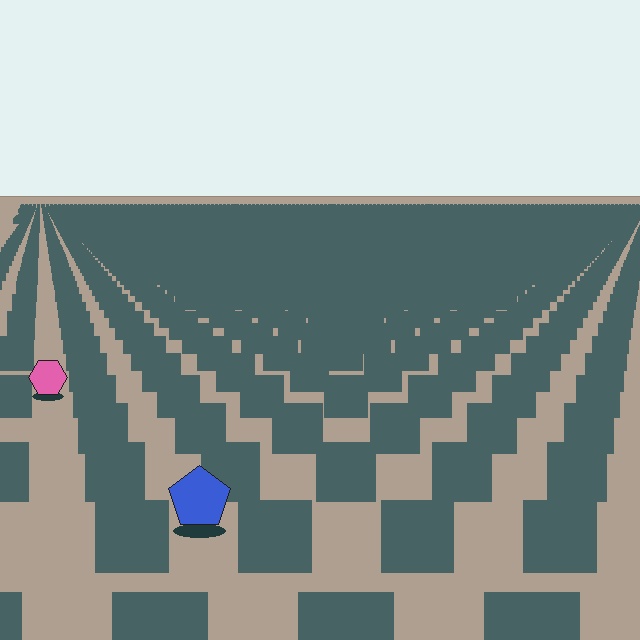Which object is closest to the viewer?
The blue pentagon is closest. The texture marks near it are larger and more spread out.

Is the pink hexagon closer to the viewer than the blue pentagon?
No. The blue pentagon is closer — you can tell from the texture gradient: the ground texture is coarser near it.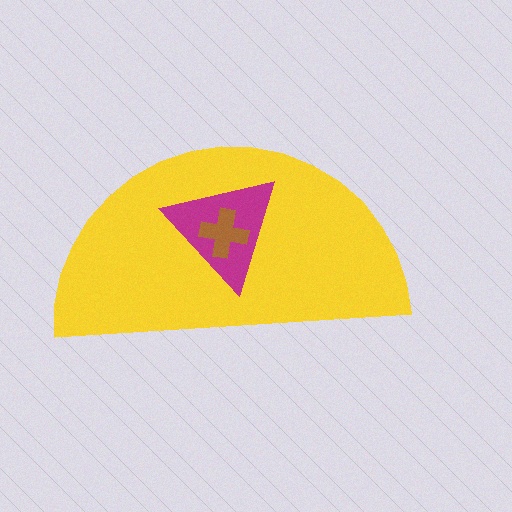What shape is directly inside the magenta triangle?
The brown cross.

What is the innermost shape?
The brown cross.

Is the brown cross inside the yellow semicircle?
Yes.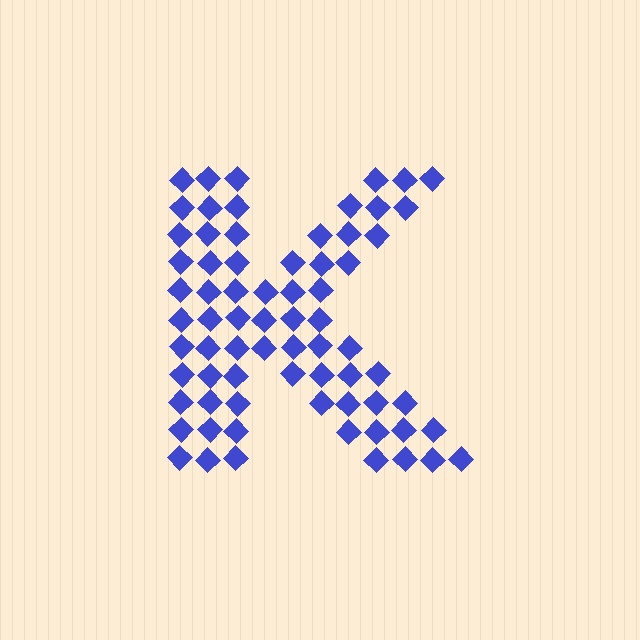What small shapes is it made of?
It is made of small diamonds.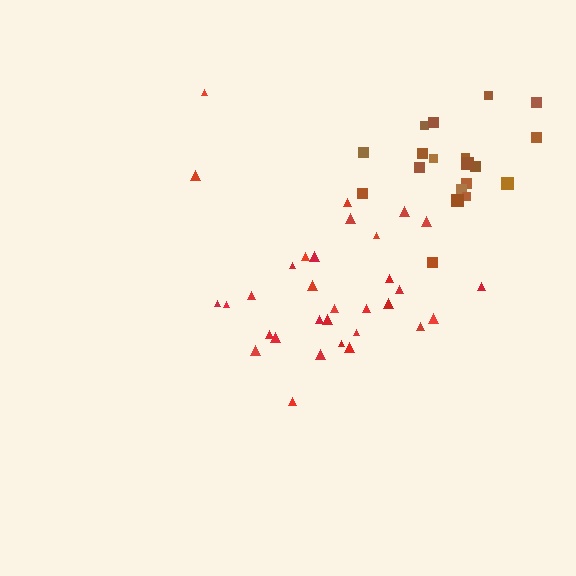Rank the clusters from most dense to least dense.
brown, red.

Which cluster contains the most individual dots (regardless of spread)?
Red (32).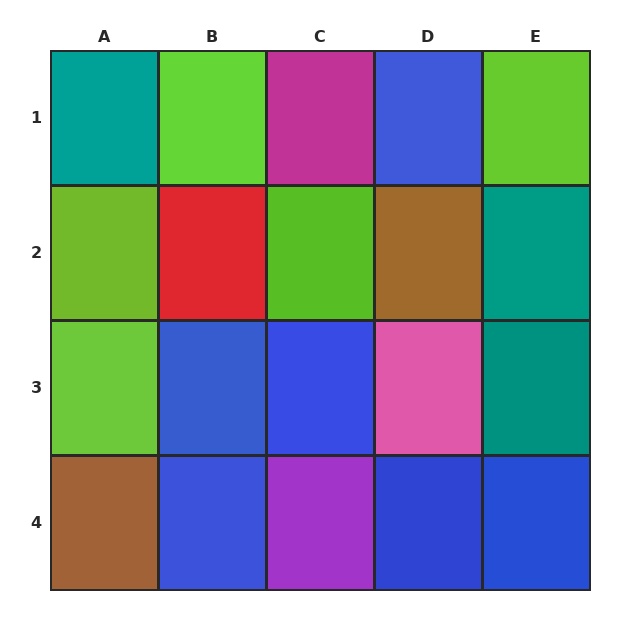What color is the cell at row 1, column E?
Lime.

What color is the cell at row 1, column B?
Lime.